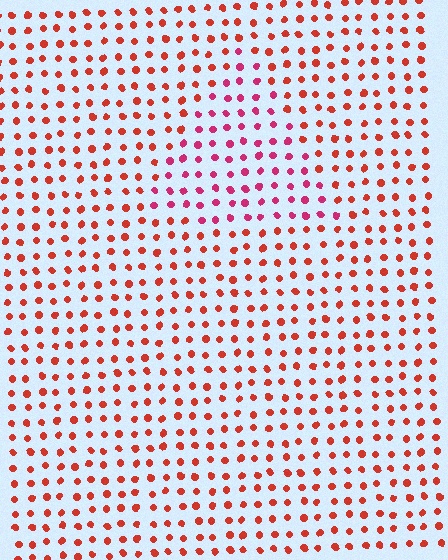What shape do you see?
I see a triangle.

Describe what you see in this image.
The image is filled with small red elements in a uniform arrangement. A triangle-shaped region is visible where the elements are tinted to a slightly different hue, forming a subtle color boundary.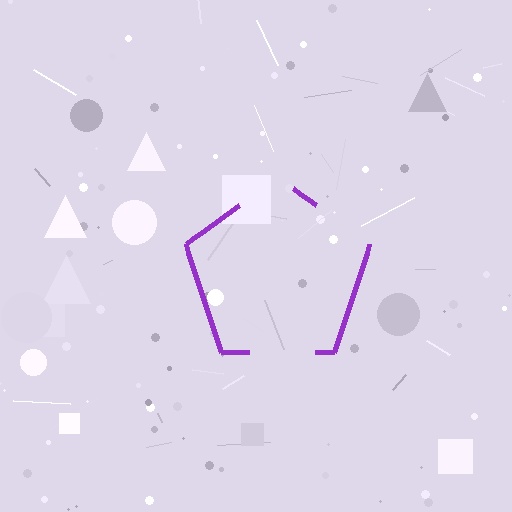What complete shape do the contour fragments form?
The contour fragments form a pentagon.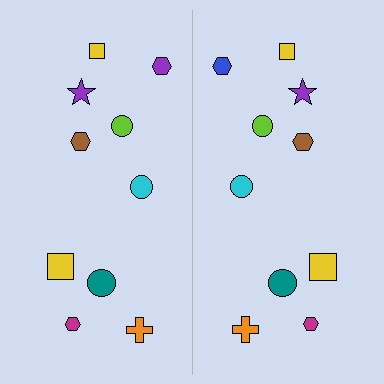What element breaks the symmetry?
The blue hexagon on the right side breaks the symmetry — its mirror counterpart is purple.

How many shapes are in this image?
There are 20 shapes in this image.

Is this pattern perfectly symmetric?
No, the pattern is not perfectly symmetric. The blue hexagon on the right side breaks the symmetry — its mirror counterpart is purple.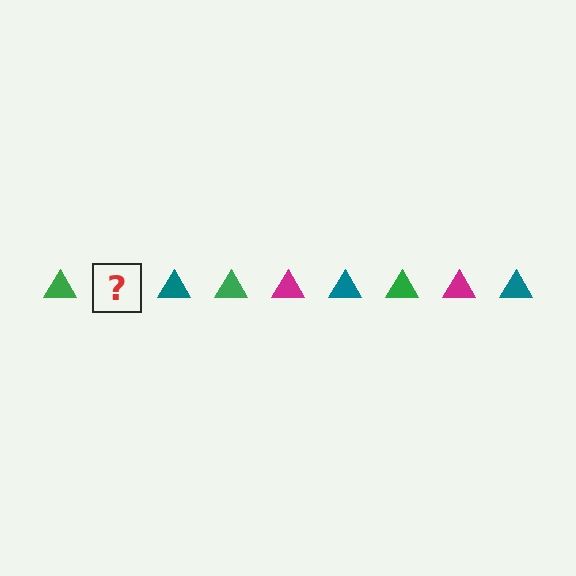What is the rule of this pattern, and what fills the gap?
The rule is that the pattern cycles through green, magenta, teal triangles. The gap should be filled with a magenta triangle.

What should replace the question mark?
The question mark should be replaced with a magenta triangle.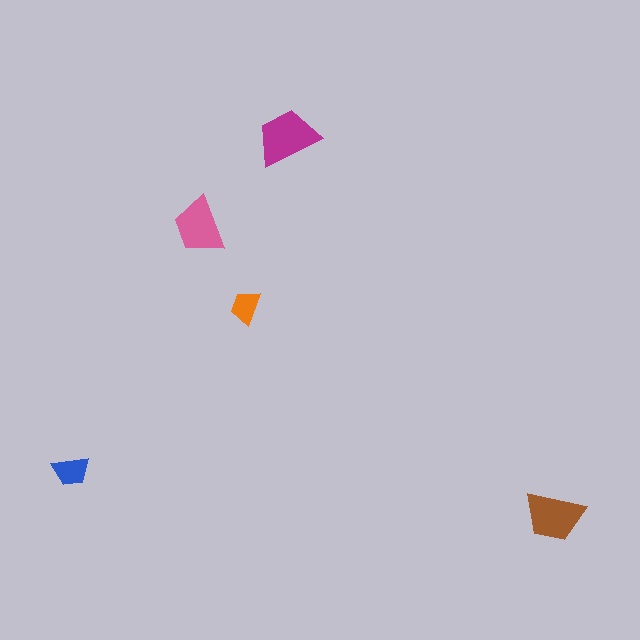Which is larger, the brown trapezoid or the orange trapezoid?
The brown one.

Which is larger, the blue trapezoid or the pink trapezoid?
The pink one.